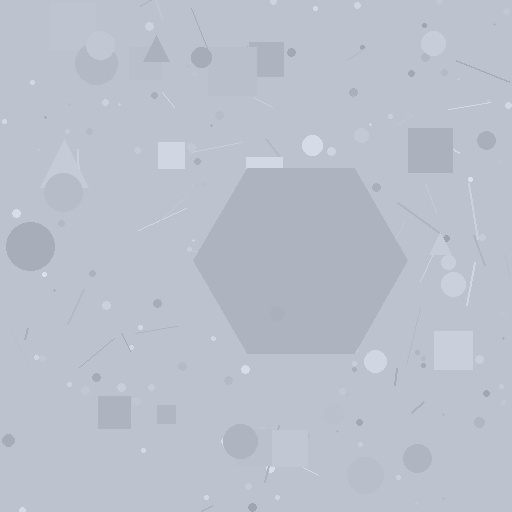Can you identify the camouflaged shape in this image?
The camouflaged shape is a hexagon.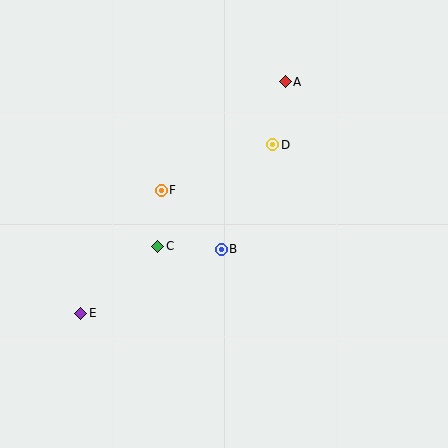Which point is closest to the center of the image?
Point B at (221, 249) is closest to the center.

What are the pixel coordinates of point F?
Point F is at (161, 190).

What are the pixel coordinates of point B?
Point B is at (221, 249).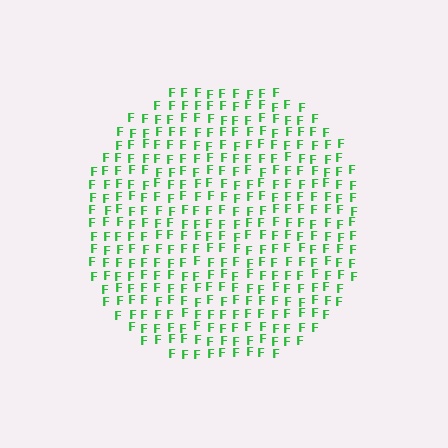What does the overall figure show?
The overall figure shows a circle.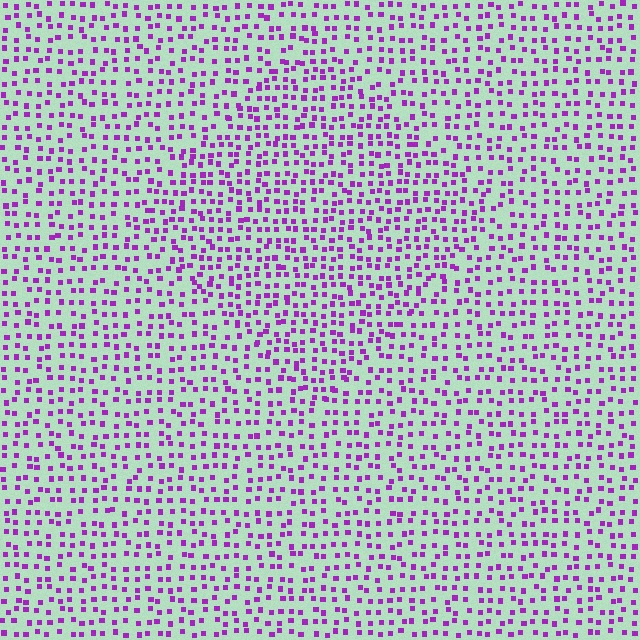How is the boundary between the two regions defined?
The boundary is defined by a change in element density (approximately 1.4x ratio). All elements are the same color, size, and shape.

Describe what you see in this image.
The image contains small purple elements arranged at two different densities. A diamond-shaped region is visible where the elements are more densely packed than the surrounding area.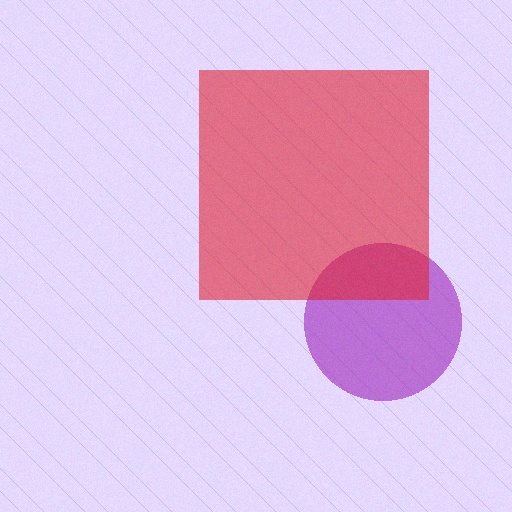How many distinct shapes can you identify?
There are 2 distinct shapes: a purple circle, a red square.